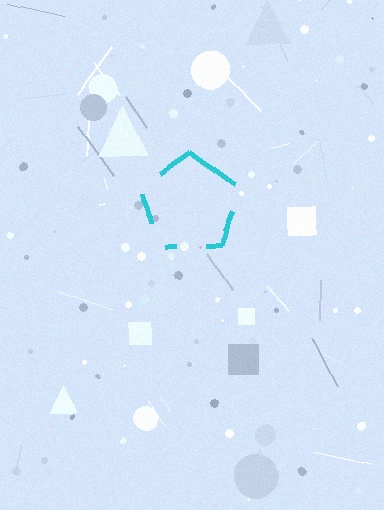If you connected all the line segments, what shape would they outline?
They would outline a pentagon.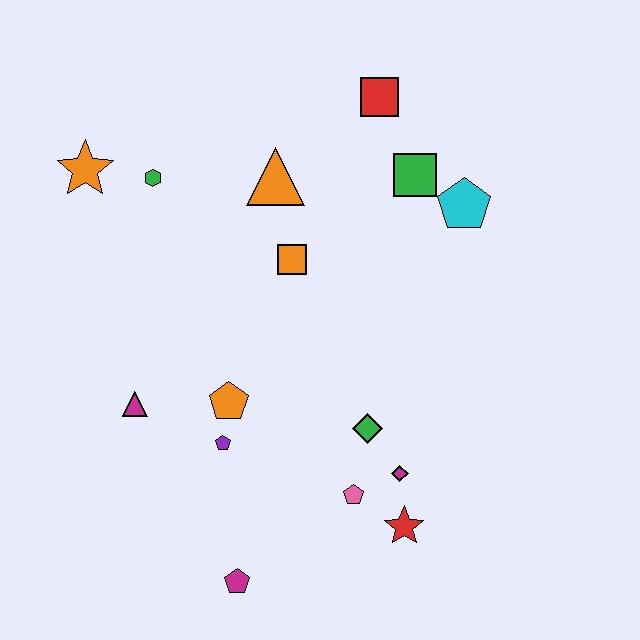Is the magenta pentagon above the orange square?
No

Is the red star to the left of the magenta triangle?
No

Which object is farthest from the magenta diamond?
The orange star is farthest from the magenta diamond.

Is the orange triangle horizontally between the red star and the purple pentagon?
Yes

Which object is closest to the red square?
The green square is closest to the red square.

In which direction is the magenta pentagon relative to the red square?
The magenta pentagon is below the red square.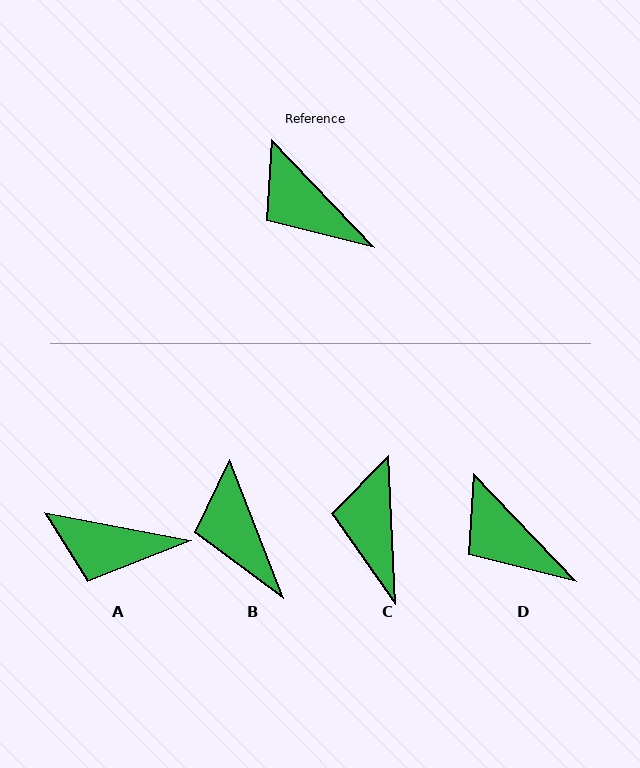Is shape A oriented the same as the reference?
No, it is off by about 36 degrees.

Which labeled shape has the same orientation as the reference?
D.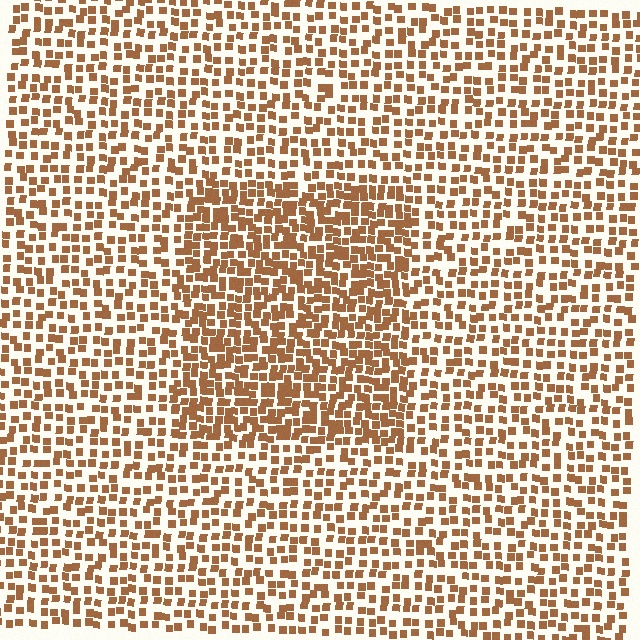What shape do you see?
I see a rectangle.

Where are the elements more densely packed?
The elements are more densely packed inside the rectangle boundary.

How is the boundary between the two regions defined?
The boundary is defined by a change in element density (approximately 1.7x ratio). All elements are the same color, size, and shape.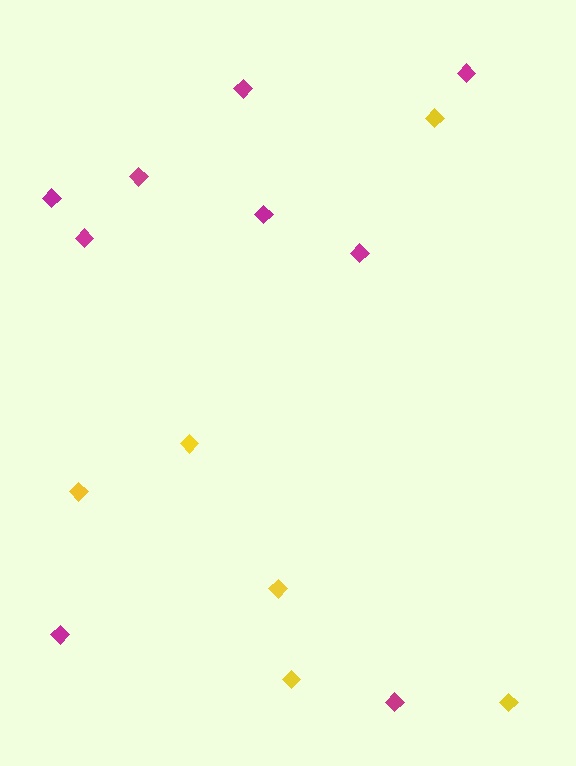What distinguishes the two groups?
There are 2 groups: one group of yellow diamonds (6) and one group of magenta diamonds (9).